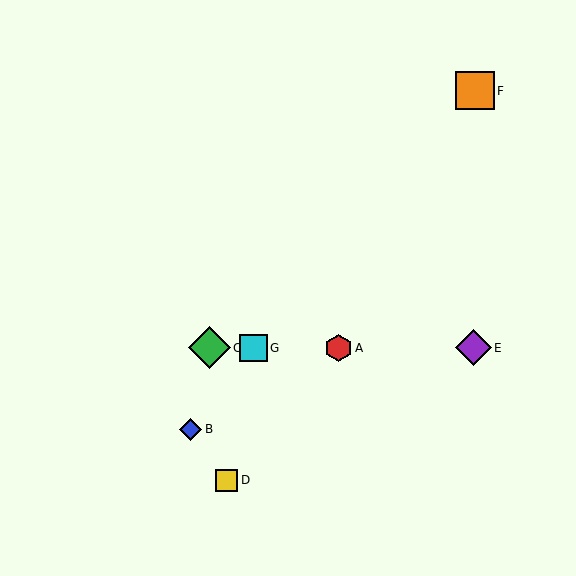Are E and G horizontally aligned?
Yes, both are at y≈348.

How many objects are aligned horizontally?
4 objects (A, C, E, G) are aligned horizontally.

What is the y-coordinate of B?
Object B is at y≈429.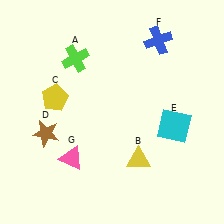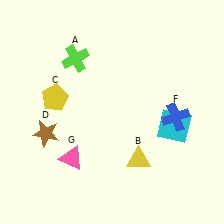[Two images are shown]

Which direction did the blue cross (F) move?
The blue cross (F) moved down.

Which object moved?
The blue cross (F) moved down.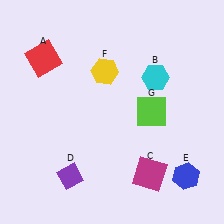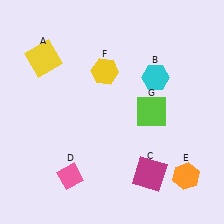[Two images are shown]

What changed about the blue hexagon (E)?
In Image 1, E is blue. In Image 2, it changed to orange.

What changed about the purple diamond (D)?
In Image 1, D is purple. In Image 2, it changed to pink.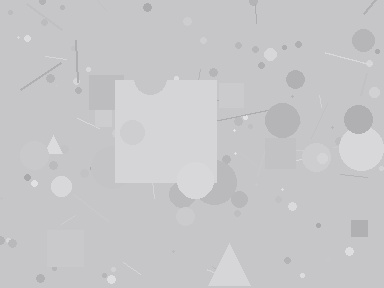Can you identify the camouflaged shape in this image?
The camouflaged shape is a square.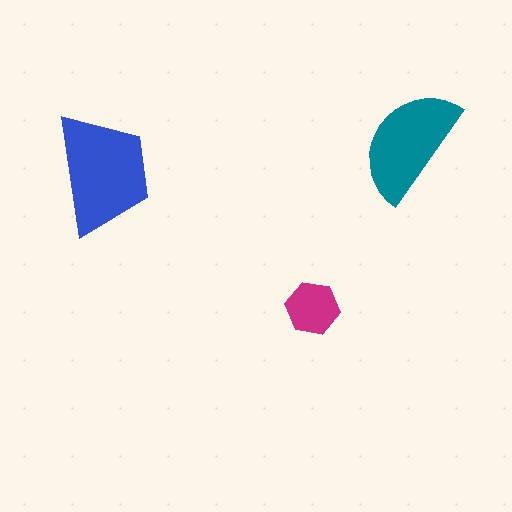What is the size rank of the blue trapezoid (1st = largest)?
1st.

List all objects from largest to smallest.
The blue trapezoid, the teal semicircle, the magenta hexagon.